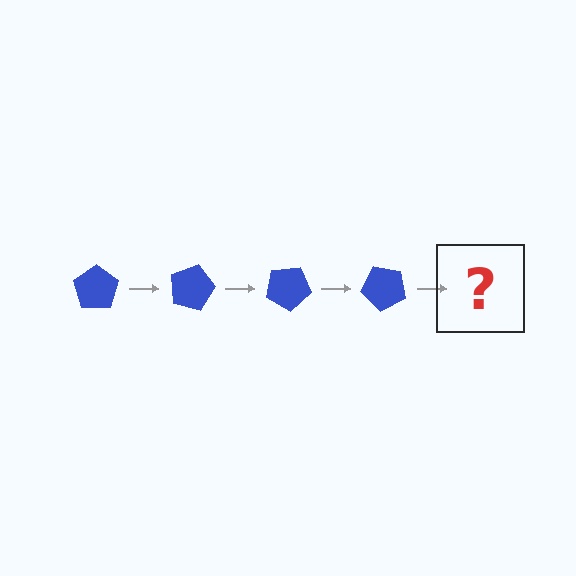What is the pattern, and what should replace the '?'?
The pattern is that the pentagon rotates 15 degrees each step. The '?' should be a blue pentagon rotated 60 degrees.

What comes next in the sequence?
The next element should be a blue pentagon rotated 60 degrees.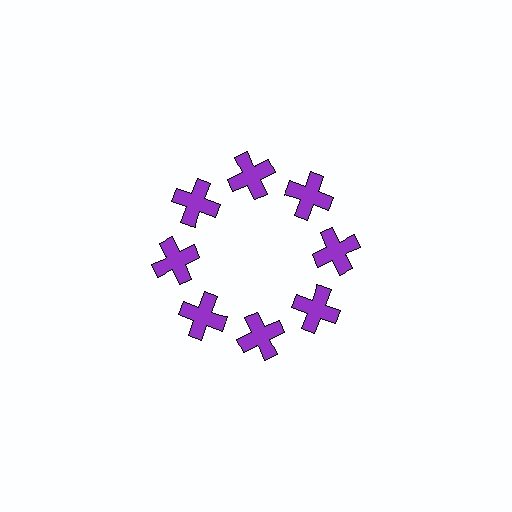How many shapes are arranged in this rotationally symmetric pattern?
There are 8 shapes, arranged in 8 groups of 1.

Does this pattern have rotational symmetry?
Yes, this pattern has 8-fold rotational symmetry. It looks the same after rotating 45 degrees around the center.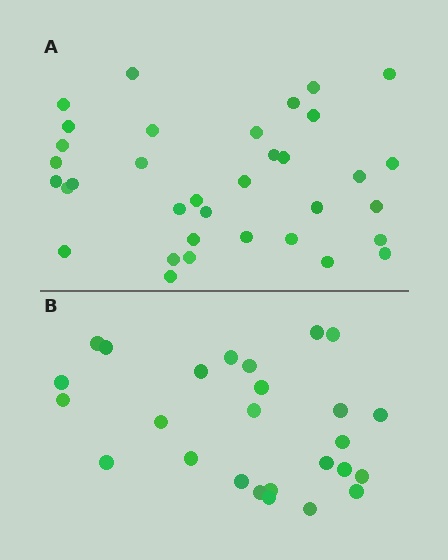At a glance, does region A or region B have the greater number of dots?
Region A (the top region) has more dots.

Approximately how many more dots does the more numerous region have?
Region A has roughly 8 or so more dots than region B.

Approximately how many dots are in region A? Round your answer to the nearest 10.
About 40 dots. (The exact count is 35, which rounds to 40.)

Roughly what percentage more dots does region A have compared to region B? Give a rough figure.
About 35% more.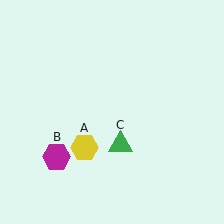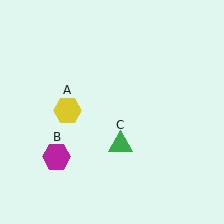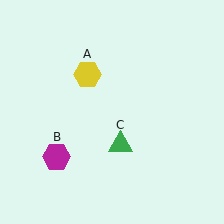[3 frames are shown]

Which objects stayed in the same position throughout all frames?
Magenta hexagon (object B) and green triangle (object C) remained stationary.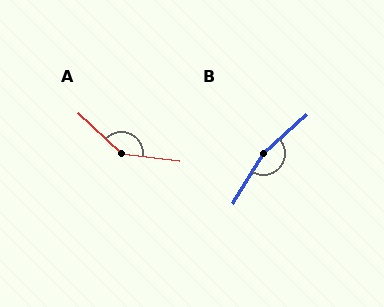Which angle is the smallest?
A, at approximately 143 degrees.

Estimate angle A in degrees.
Approximately 143 degrees.